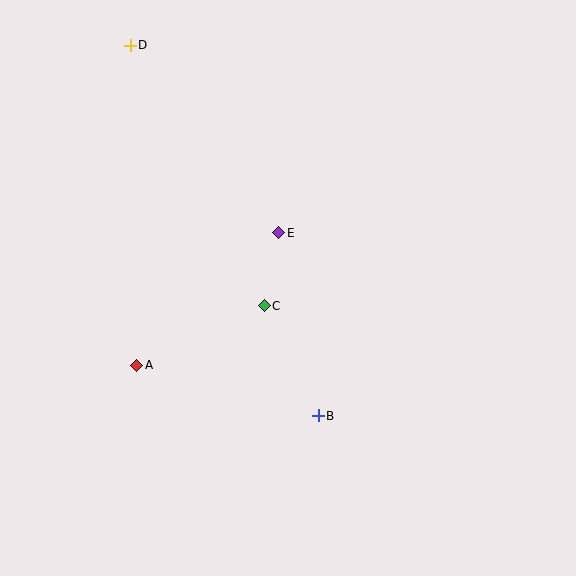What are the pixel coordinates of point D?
Point D is at (130, 45).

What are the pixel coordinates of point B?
Point B is at (318, 416).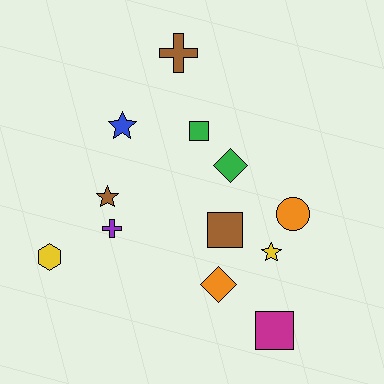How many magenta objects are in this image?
There is 1 magenta object.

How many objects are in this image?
There are 12 objects.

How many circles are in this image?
There is 1 circle.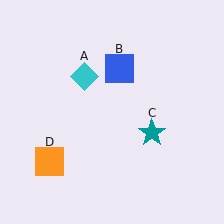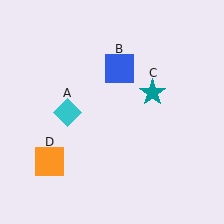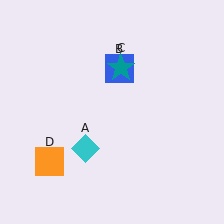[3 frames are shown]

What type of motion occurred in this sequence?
The cyan diamond (object A), teal star (object C) rotated counterclockwise around the center of the scene.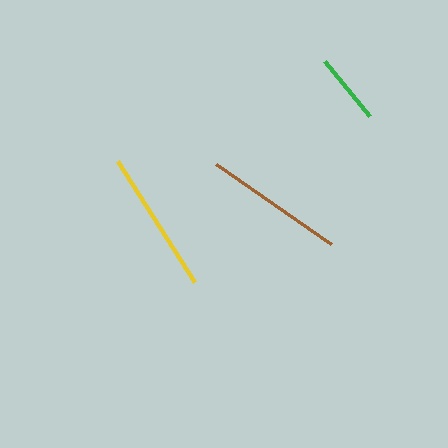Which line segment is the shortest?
The green line is the shortest at approximately 71 pixels.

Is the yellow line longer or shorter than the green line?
The yellow line is longer than the green line.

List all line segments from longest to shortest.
From longest to shortest: yellow, brown, green.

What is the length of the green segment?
The green segment is approximately 71 pixels long.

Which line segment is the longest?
The yellow line is the longest at approximately 144 pixels.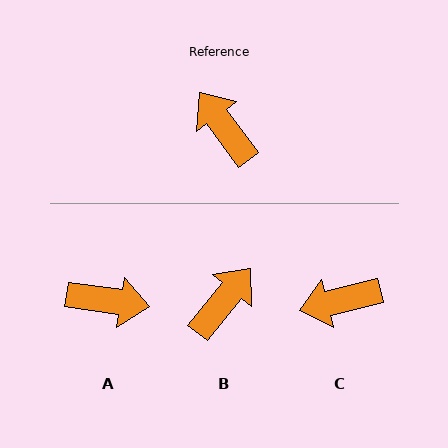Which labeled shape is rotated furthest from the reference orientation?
A, about 135 degrees away.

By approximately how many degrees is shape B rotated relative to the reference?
Approximately 75 degrees clockwise.